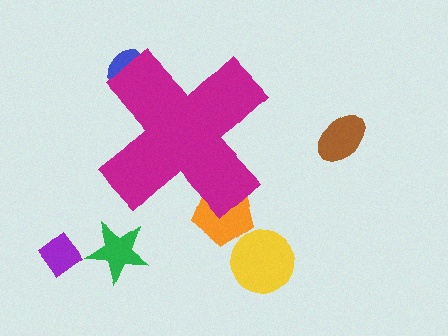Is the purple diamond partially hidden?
No, the purple diamond is fully visible.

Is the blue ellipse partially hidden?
Yes, the blue ellipse is partially hidden behind the magenta cross.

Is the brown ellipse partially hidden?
No, the brown ellipse is fully visible.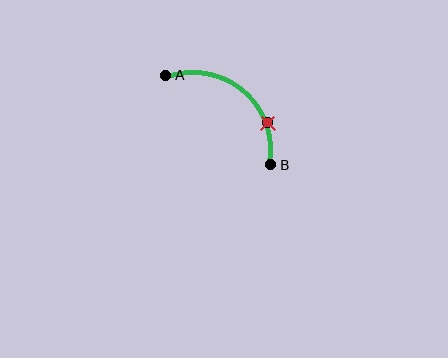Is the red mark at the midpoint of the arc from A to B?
No. The red mark lies on the arc but is closer to endpoint B. The arc midpoint would be at the point on the curve equidistant along the arc from both A and B.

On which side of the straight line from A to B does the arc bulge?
The arc bulges above and to the right of the straight line connecting A and B.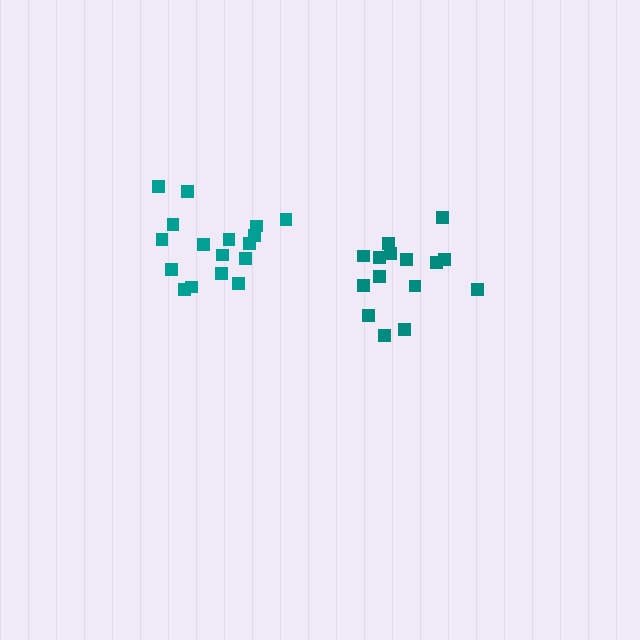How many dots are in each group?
Group 1: 17 dots, Group 2: 15 dots (32 total).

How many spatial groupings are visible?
There are 2 spatial groupings.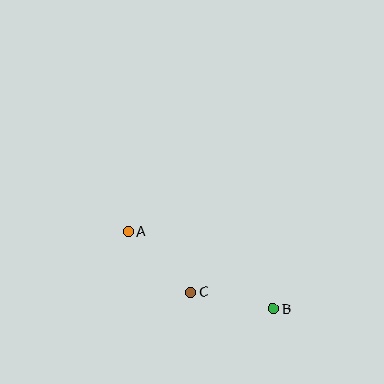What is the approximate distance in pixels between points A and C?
The distance between A and C is approximately 87 pixels.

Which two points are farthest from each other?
Points A and B are farthest from each other.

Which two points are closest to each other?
Points B and C are closest to each other.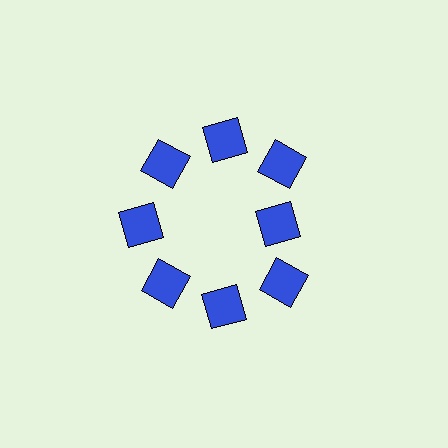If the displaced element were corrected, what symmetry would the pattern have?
It would have 8-fold rotational symmetry — the pattern would map onto itself every 45 degrees.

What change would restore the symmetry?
The symmetry would be restored by moving it outward, back onto the ring so that all 8 squares sit at equal angles and equal distance from the center.